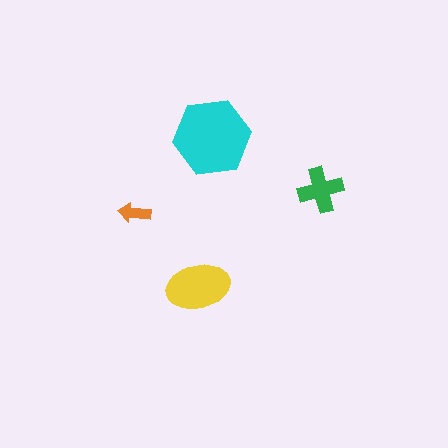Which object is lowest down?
The yellow ellipse is bottommost.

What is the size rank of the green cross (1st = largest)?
3rd.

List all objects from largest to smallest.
The cyan hexagon, the yellow ellipse, the green cross, the orange arrow.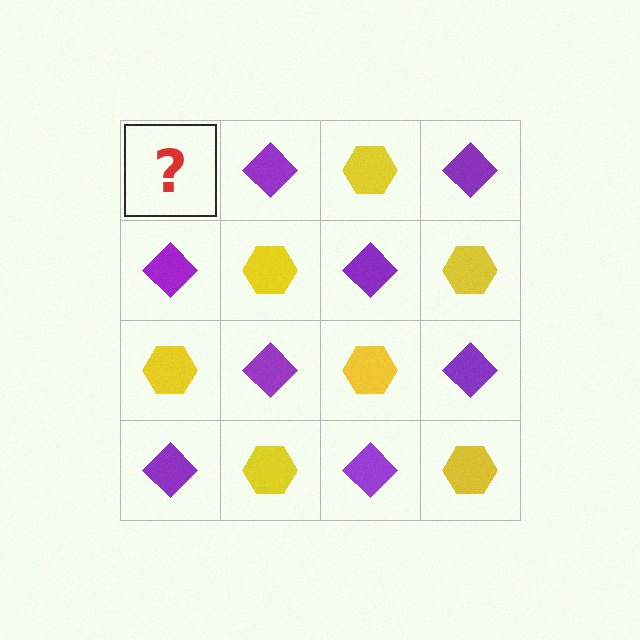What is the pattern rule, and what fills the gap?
The rule is that it alternates yellow hexagon and purple diamond in a checkerboard pattern. The gap should be filled with a yellow hexagon.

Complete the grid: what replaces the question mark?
The question mark should be replaced with a yellow hexagon.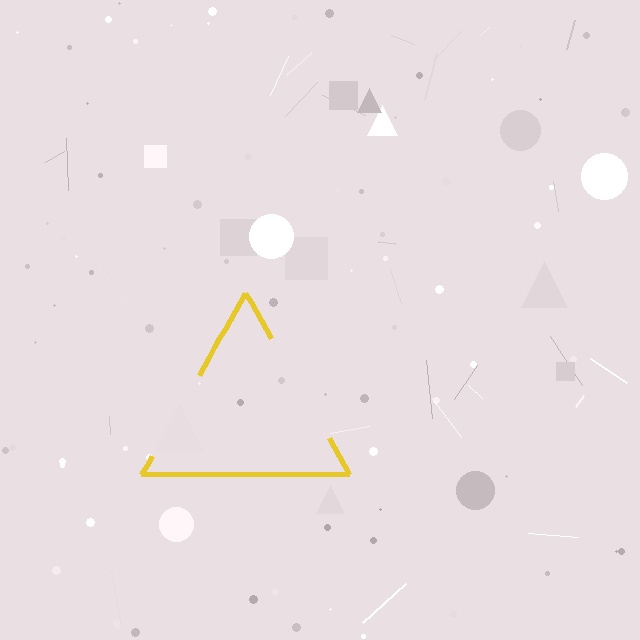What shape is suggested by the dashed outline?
The dashed outline suggests a triangle.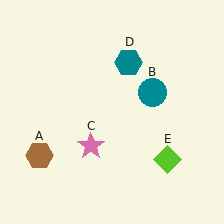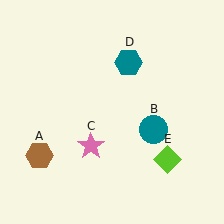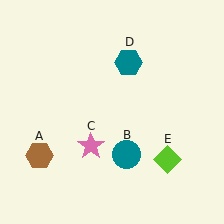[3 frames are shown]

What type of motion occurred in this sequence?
The teal circle (object B) rotated clockwise around the center of the scene.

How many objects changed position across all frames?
1 object changed position: teal circle (object B).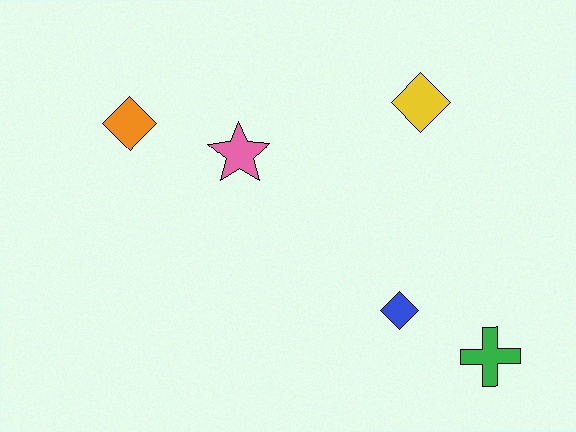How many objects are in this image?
There are 5 objects.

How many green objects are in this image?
There is 1 green object.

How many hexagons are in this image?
There are no hexagons.